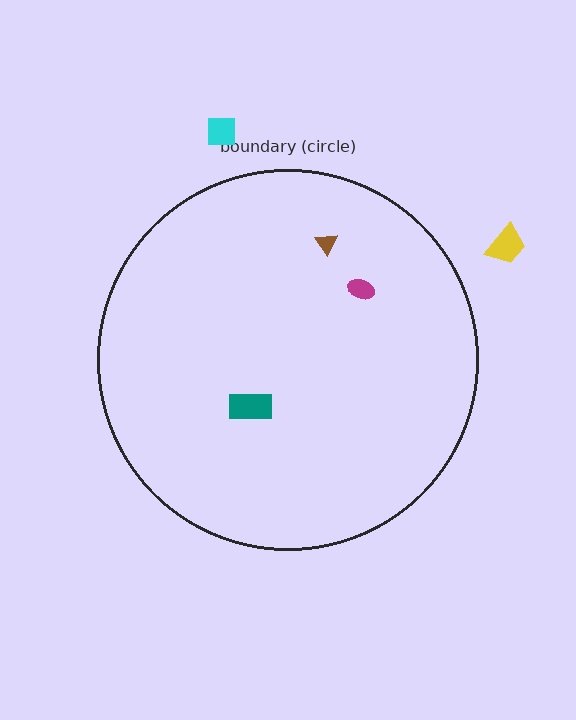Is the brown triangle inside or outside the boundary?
Inside.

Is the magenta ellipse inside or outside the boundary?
Inside.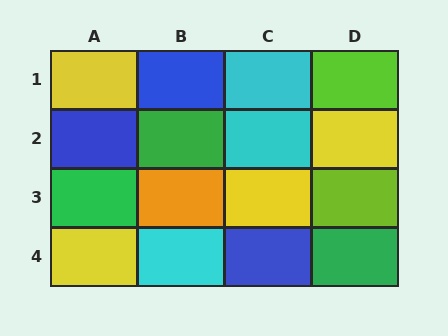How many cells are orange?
1 cell is orange.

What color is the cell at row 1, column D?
Lime.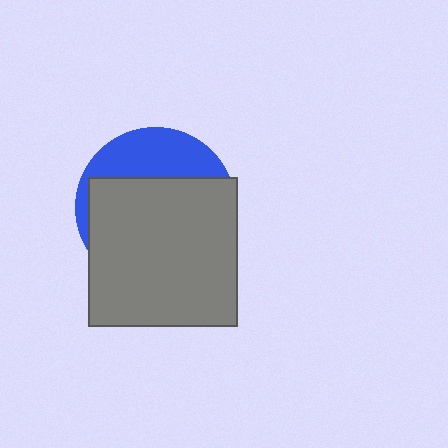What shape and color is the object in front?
The object in front is a gray square.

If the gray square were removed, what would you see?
You would see the complete blue circle.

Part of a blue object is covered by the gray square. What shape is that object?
It is a circle.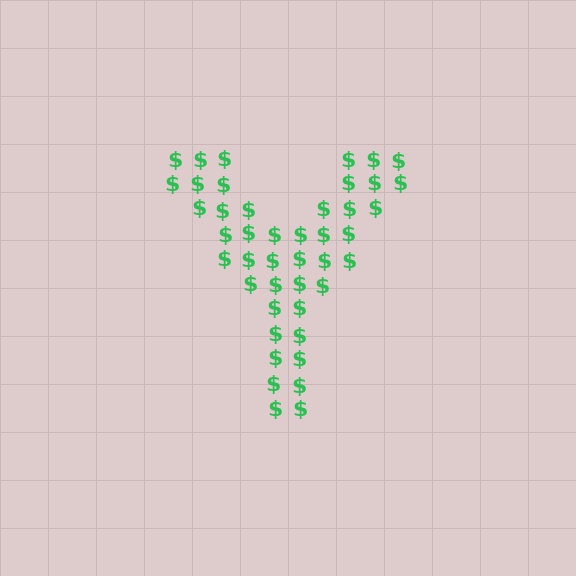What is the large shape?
The large shape is the letter Y.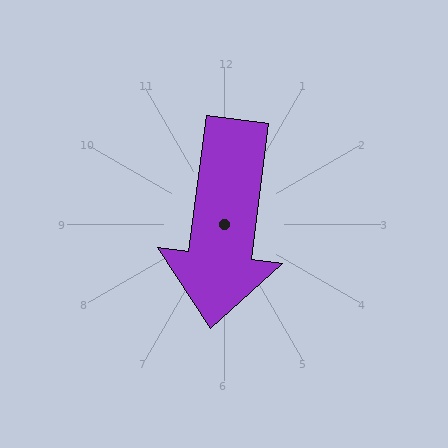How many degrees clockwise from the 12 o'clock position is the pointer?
Approximately 187 degrees.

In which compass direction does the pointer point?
South.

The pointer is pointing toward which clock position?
Roughly 6 o'clock.